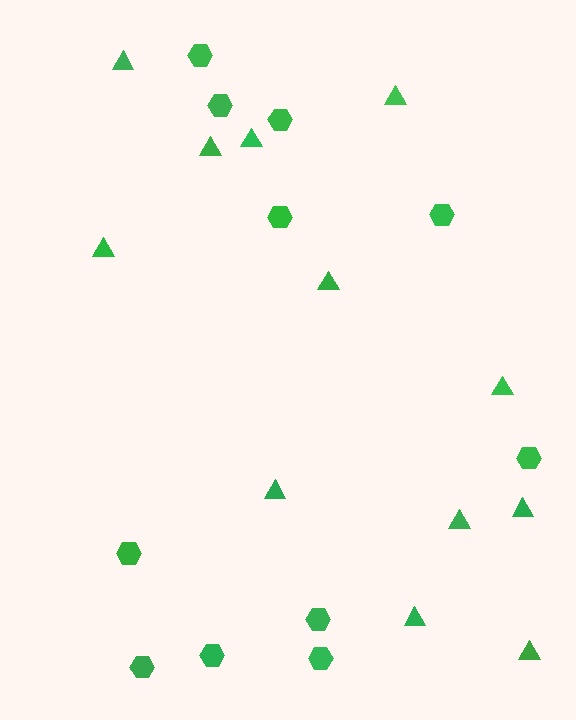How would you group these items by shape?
There are 2 groups: one group of hexagons (11) and one group of triangles (12).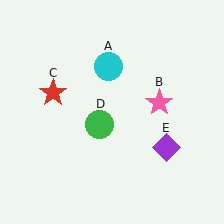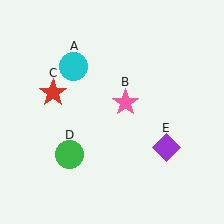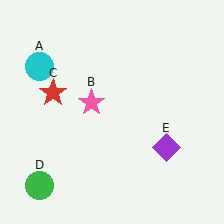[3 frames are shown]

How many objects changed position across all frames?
3 objects changed position: cyan circle (object A), pink star (object B), green circle (object D).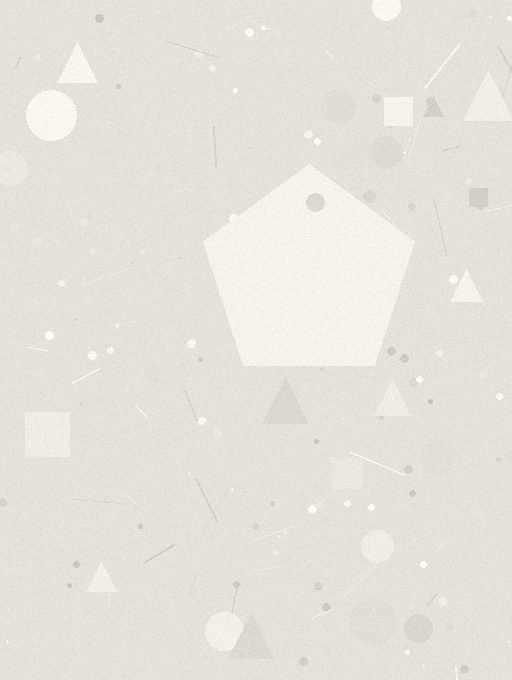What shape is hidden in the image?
A pentagon is hidden in the image.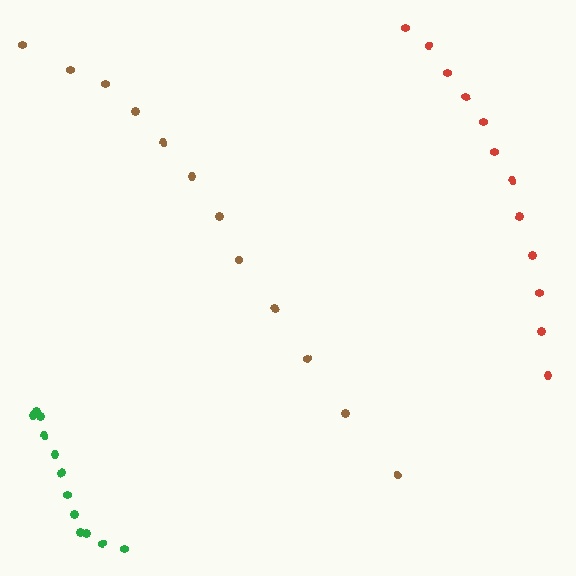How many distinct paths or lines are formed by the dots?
There are 3 distinct paths.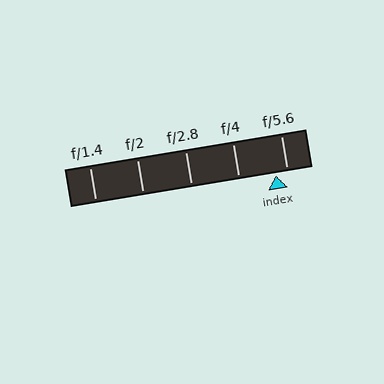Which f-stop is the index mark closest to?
The index mark is closest to f/5.6.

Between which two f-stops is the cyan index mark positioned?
The index mark is between f/4 and f/5.6.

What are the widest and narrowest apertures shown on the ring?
The widest aperture shown is f/1.4 and the narrowest is f/5.6.